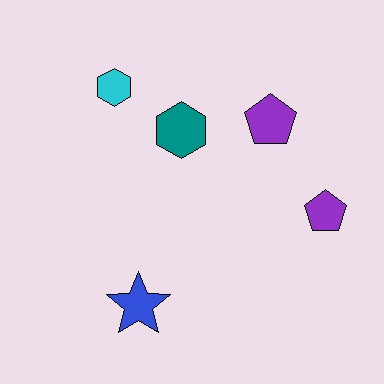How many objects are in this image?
There are 5 objects.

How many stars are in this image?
There is 1 star.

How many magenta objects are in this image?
There are no magenta objects.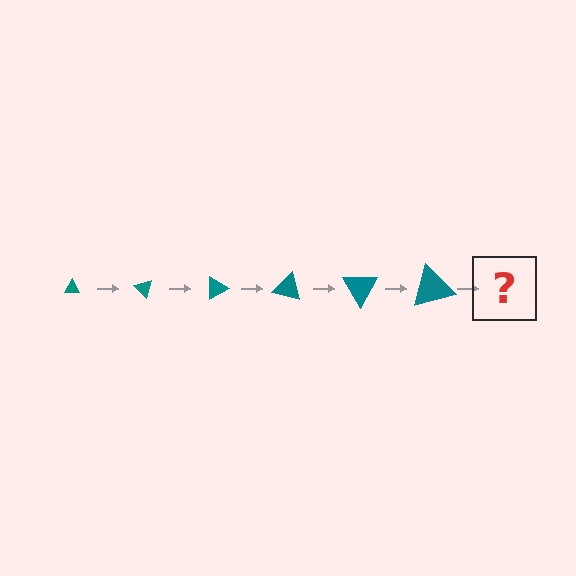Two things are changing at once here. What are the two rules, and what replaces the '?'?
The two rules are that the triangle grows larger each step and it rotates 45 degrees each step. The '?' should be a triangle, larger than the previous one and rotated 270 degrees from the start.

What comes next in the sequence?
The next element should be a triangle, larger than the previous one and rotated 270 degrees from the start.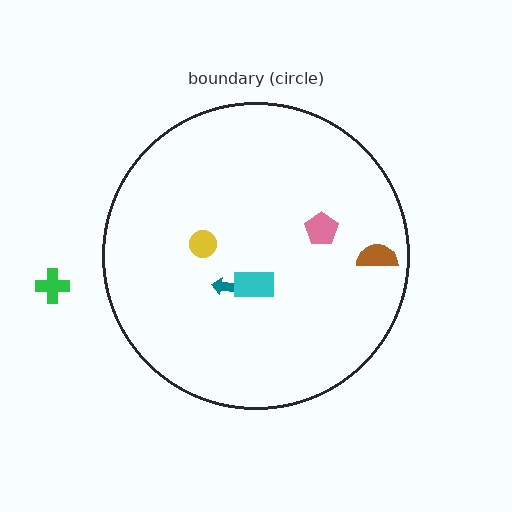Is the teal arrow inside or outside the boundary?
Inside.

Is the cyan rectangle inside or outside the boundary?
Inside.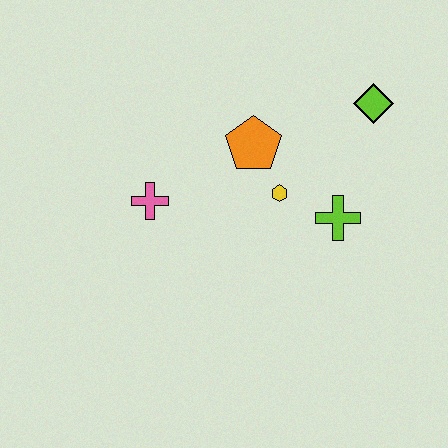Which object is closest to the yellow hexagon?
The orange pentagon is closest to the yellow hexagon.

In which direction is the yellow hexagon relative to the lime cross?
The yellow hexagon is to the left of the lime cross.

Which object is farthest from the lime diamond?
The pink cross is farthest from the lime diamond.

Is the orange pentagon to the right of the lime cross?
No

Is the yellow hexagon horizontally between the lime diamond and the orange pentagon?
Yes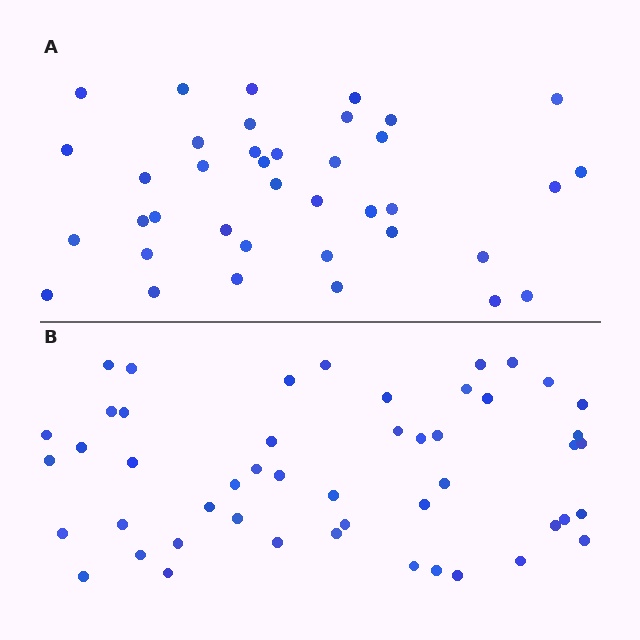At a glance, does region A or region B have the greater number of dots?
Region B (the bottom region) has more dots.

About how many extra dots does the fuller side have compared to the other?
Region B has roughly 12 or so more dots than region A.